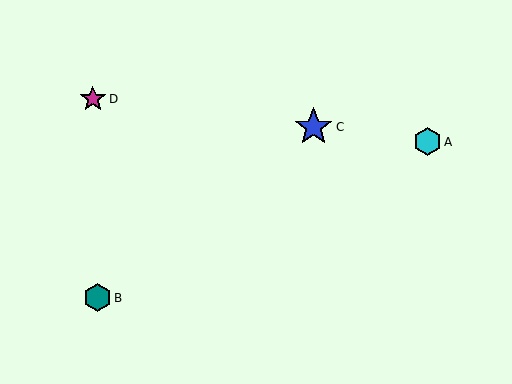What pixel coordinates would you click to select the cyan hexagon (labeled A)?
Click at (427, 142) to select the cyan hexagon A.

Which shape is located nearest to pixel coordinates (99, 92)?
The magenta star (labeled D) at (93, 99) is nearest to that location.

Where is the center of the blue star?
The center of the blue star is at (313, 127).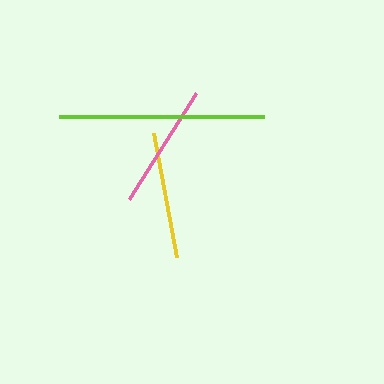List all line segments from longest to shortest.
From longest to shortest: lime, yellow, pink.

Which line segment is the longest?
The lime line is the longest at approximately 206 pixels.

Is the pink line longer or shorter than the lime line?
The lime line is longer than the pink line.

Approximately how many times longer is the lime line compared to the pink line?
The lime line is approximately 1.6 times the length of the pink line.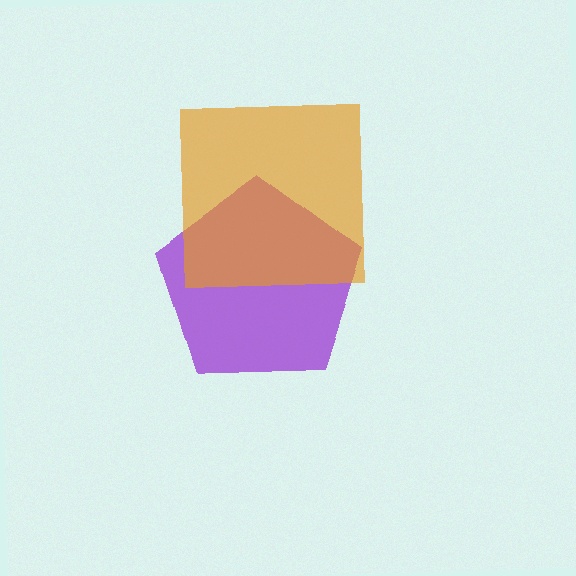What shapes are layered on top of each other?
The layered shapes are: a purple pentagon, an orange square.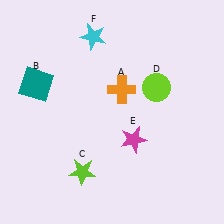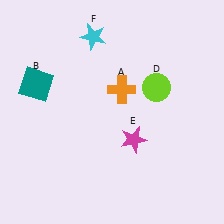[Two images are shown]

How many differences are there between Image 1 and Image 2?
There is 1 difference between the two images.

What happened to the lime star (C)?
The lime star (C) was removed in Image 2. It was in the bottom-left area of Image 1.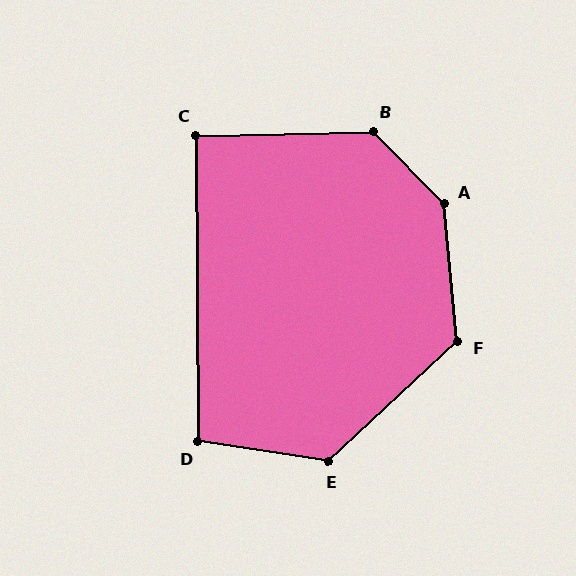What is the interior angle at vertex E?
Approximately 128 degrees (obtuse).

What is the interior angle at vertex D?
Approximately 99 degrees (obtuse).